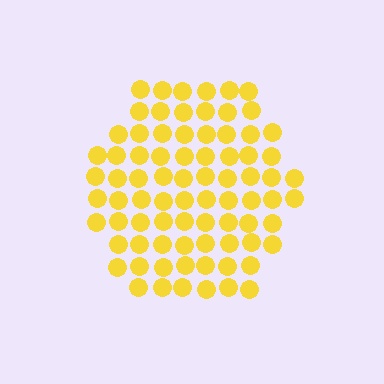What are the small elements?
The small elements are circles.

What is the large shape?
The large shape is a hexagon.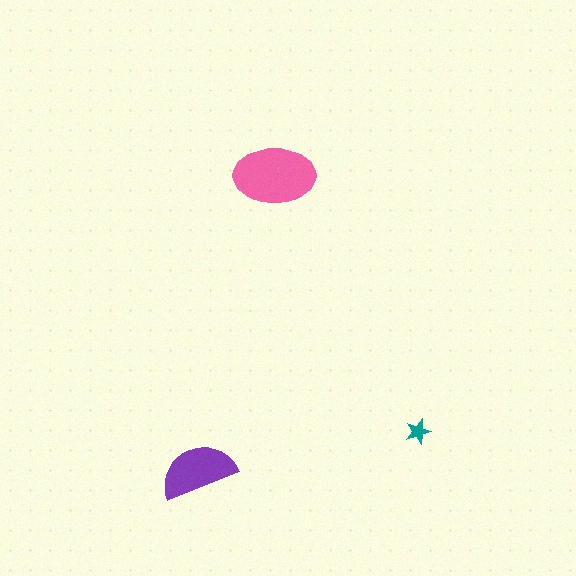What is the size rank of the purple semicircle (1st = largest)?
2nd.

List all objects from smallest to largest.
The teal star, the purple semicircle, the pink ellipse.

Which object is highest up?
The pink ellipse is topmost.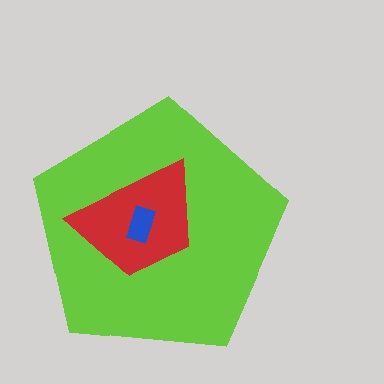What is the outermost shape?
The lime pentagon.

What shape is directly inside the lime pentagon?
The red trapezoid.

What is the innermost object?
The blue rectangle.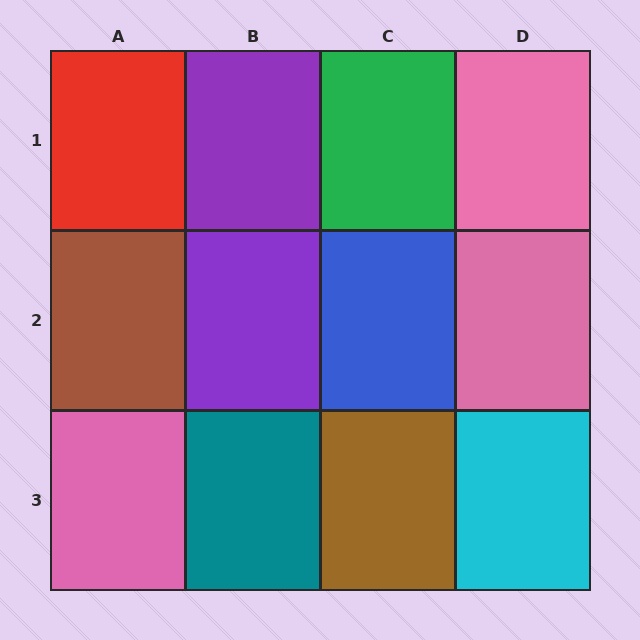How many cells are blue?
1 cell is blue.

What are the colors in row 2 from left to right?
Brown, purple, blue, pink.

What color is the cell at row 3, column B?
Teal.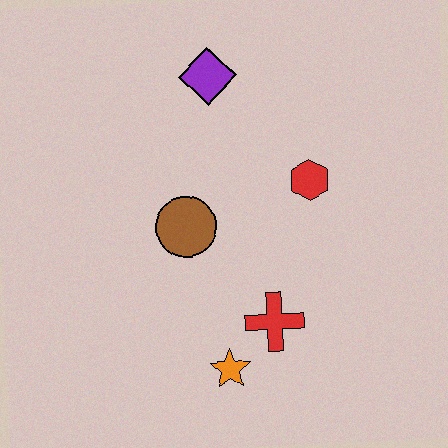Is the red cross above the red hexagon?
No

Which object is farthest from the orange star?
The purple diamond is farthest from the orange star.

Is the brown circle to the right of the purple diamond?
No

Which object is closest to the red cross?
The orange star is closest to the red cross.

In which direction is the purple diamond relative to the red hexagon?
The purple diamond is above the red hexagon.